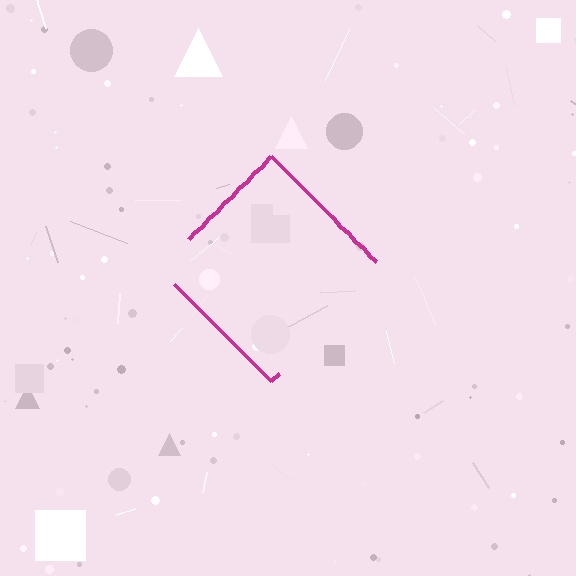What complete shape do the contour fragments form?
The contour fragments form a diamond.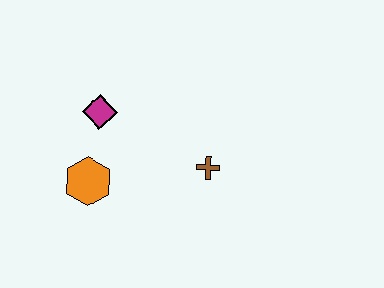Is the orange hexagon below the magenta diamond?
Yes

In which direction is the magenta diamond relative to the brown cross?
The magenta diamond is to the left of the brown cross.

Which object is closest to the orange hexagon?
The magenta diamond is closest to the orange hexagon.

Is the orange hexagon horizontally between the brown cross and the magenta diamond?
No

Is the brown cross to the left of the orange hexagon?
No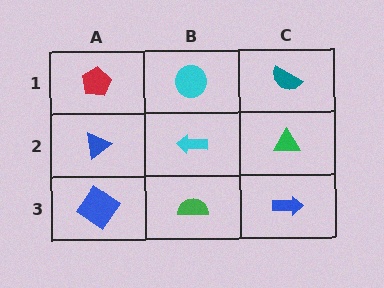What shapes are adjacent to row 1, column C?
A green triangle (row 2, column C), a cyan circle (row 1, column B).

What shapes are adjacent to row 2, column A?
A red pentagon (row 1, column A), a blue diamond (row 3, column A), a cyan arrow (row 2, column B).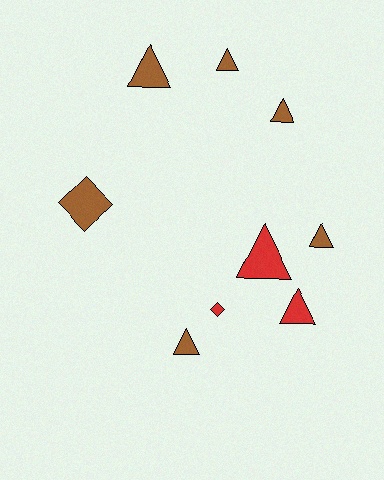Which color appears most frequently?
Brown, with 6 objects.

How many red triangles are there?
There are 2 red triangles.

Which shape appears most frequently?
Triangle, with 7 objects.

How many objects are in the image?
There are 9 objects.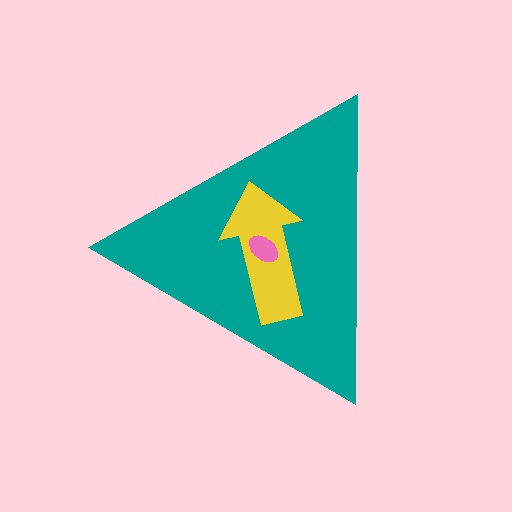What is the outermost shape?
The teal triangle.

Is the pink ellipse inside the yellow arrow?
Yes.